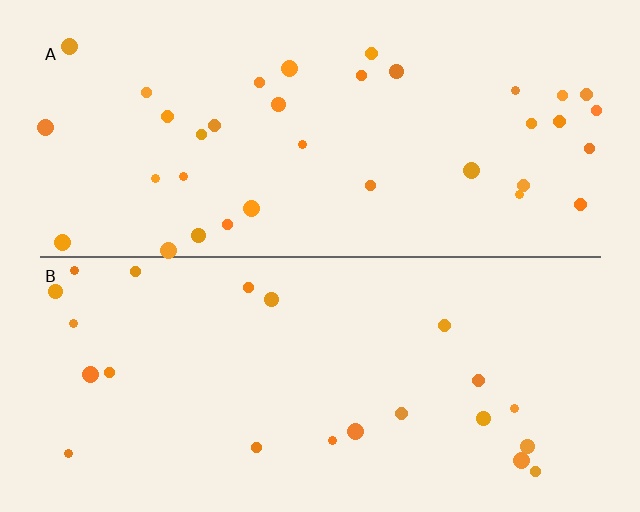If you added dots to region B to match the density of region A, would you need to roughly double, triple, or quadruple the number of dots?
Approximately double.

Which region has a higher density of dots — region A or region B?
A (the top).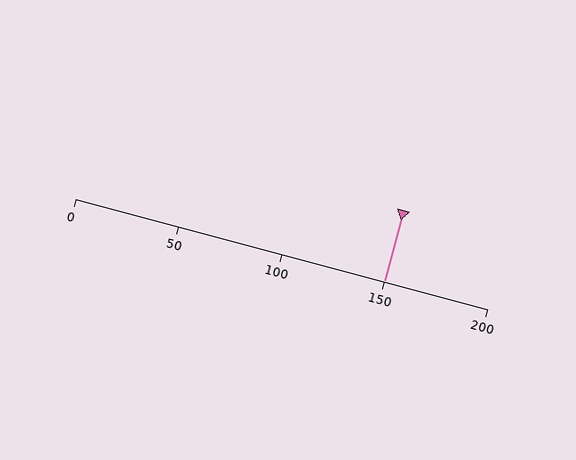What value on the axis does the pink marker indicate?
The marker indicates approximately 150.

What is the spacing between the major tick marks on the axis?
The major ticks are spaced 50 apart.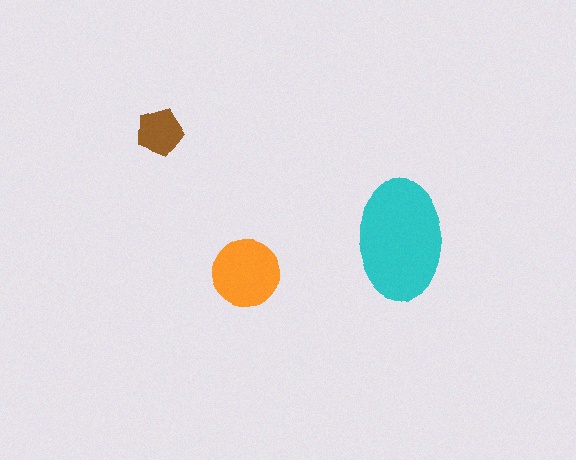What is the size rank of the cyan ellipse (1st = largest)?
1st.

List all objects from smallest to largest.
The brown pentagon, the orange circle, the cyan ellipse.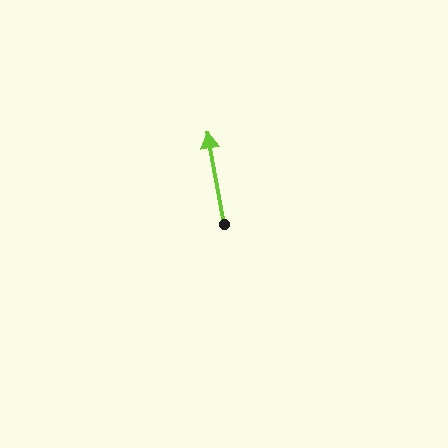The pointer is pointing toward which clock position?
Roughly 12 o'clock.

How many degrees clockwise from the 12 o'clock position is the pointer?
Approximately 350 degrees.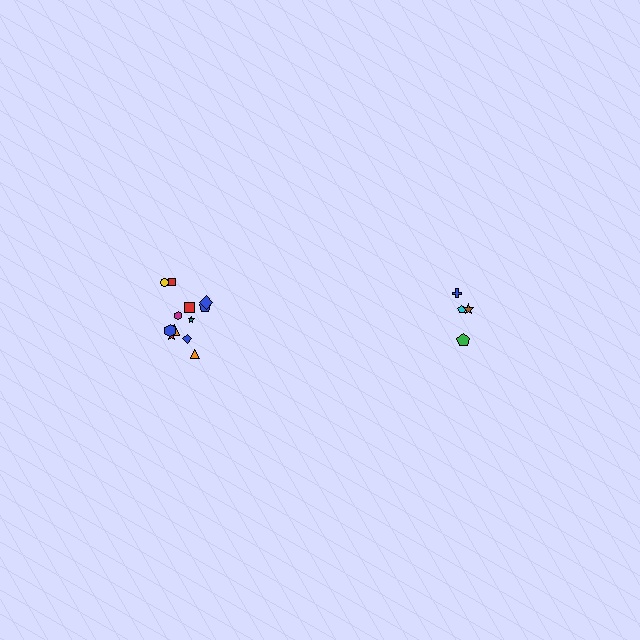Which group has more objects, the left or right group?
The left group.